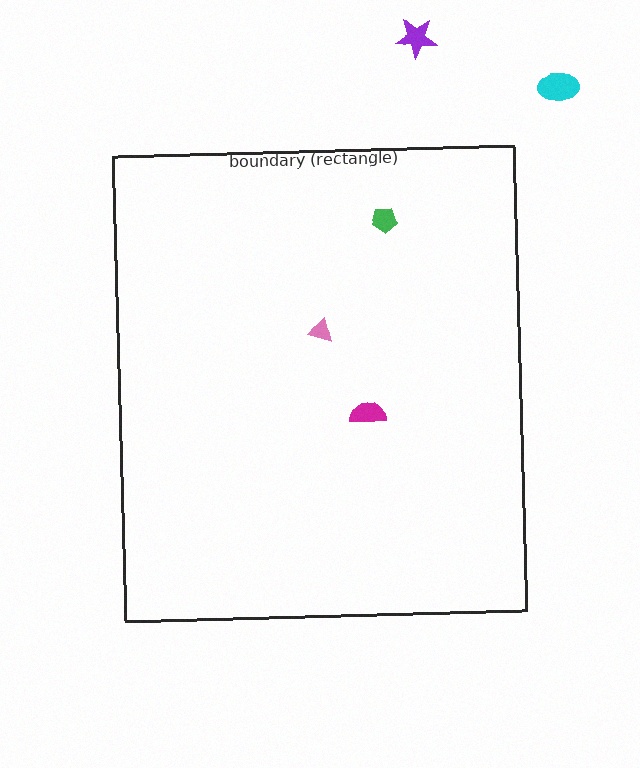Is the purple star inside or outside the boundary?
Outside.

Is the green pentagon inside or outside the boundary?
Inside.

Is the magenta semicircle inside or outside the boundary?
Inside.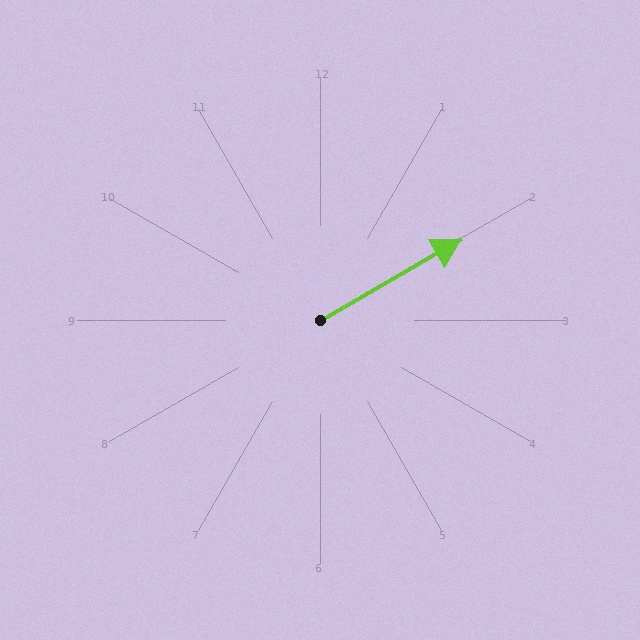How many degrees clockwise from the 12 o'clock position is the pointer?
Approximately 60 degrees.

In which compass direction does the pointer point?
Northeast.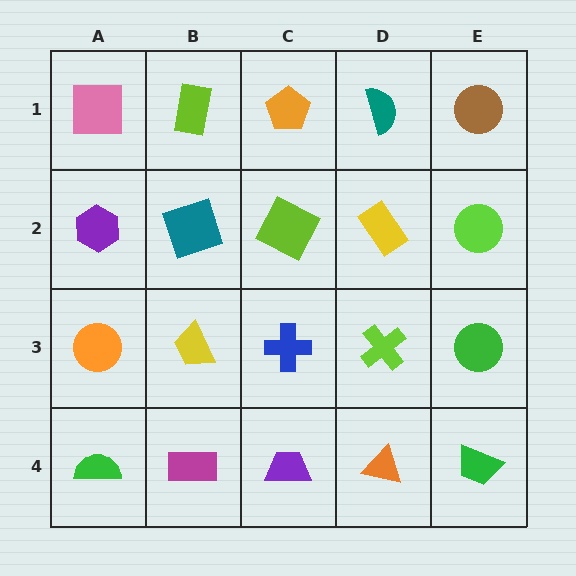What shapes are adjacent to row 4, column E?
A green circle (row 3, column E), an orange triangle (row 4, column D).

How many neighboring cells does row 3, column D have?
4.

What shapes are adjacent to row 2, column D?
A teal semicircle (row 1, column D), a lime cross (row 3, column D), a lime square (row 2, column C), a lime circle (row 2, column E).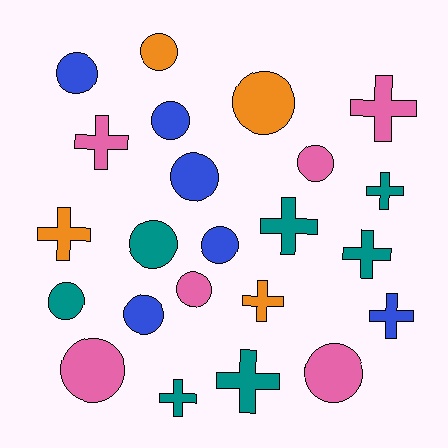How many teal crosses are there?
There are 5 teal crosses.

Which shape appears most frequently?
Circle, with 13 objects.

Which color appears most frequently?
Teal, with 7 objects.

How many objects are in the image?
There are 23 objects.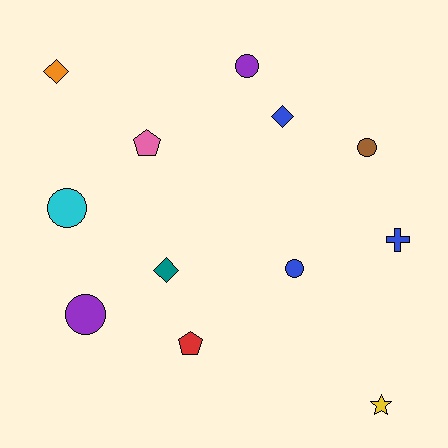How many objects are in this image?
There are 12 objects.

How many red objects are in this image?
There is 1 red object.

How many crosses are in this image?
There is 1 cross.